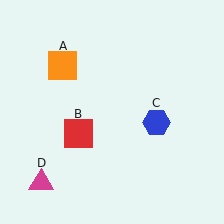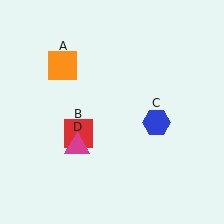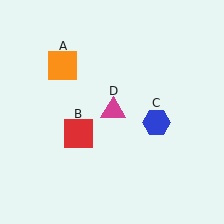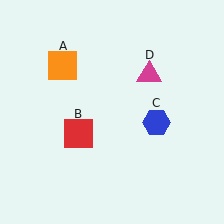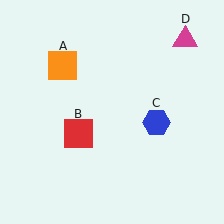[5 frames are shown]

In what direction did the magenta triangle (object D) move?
The magenta triangle (object D) moved up and to the right.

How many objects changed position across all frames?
1 object changed position: magenta triangle (object D).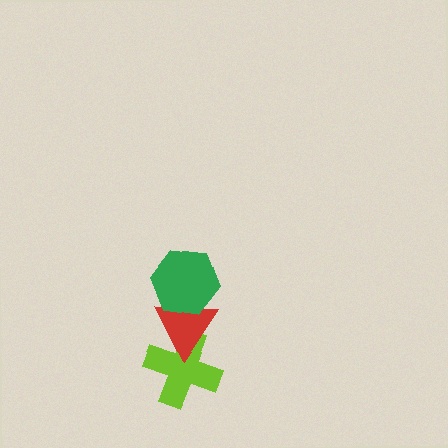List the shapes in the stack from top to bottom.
From top to bottom: the green hexagon, the red triangle, the lime cross.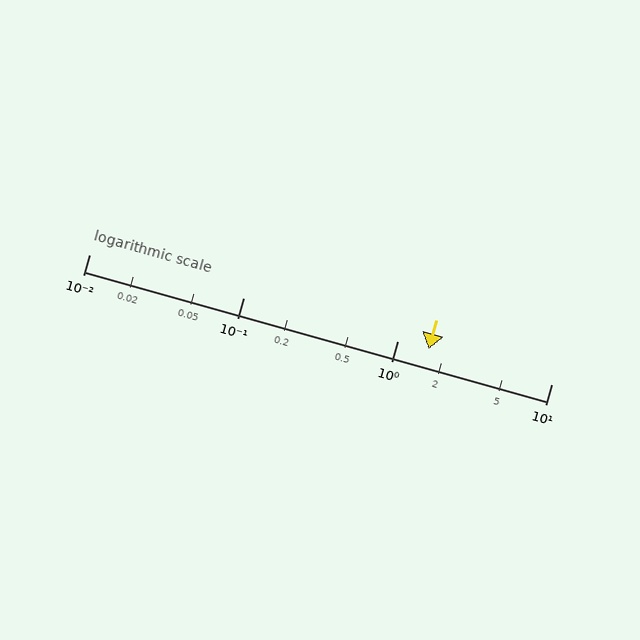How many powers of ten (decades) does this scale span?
The scale spans 3 decades, from 0.01 to 10.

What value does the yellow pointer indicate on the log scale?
The pointer indicates approximately 1.6.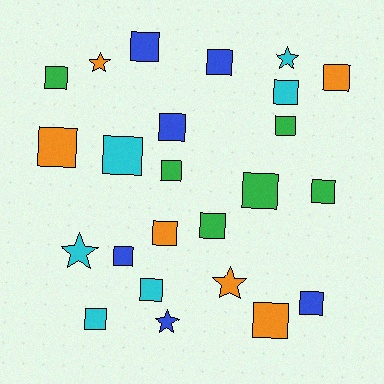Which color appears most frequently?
Orange, with 6 objects.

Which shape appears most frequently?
Square, with 19 objects.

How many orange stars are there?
There are 2 orange stars.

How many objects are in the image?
There are 24 objects.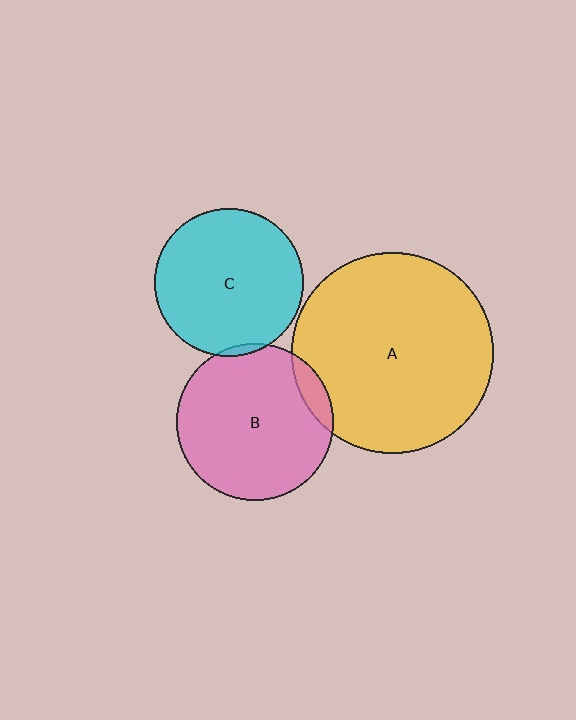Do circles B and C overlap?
Yes.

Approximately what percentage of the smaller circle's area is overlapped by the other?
Approximately 5%.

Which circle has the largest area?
Circle A (yellow).